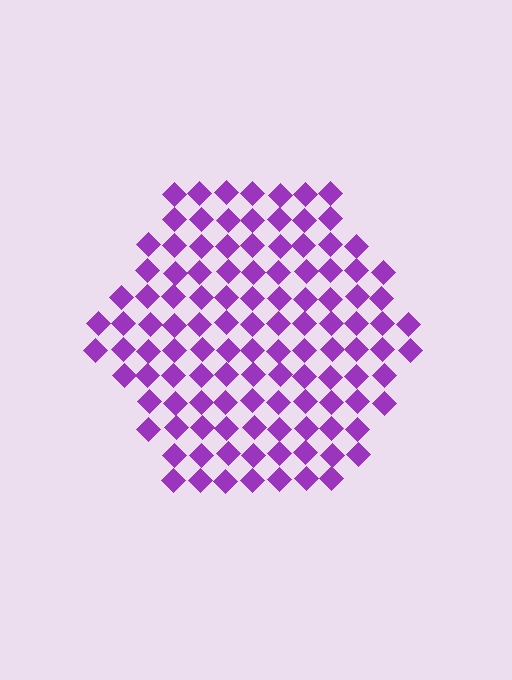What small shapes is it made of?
It is made of small diamonds.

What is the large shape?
The large shape is a hexagon.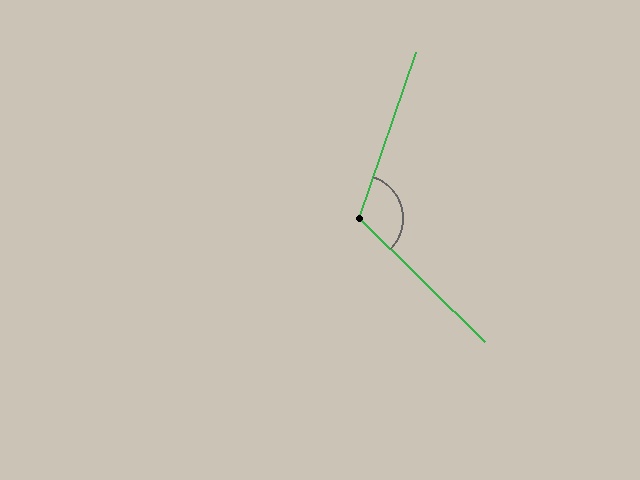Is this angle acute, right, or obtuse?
It is obtuse.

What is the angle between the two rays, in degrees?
Approximately 115 degrees.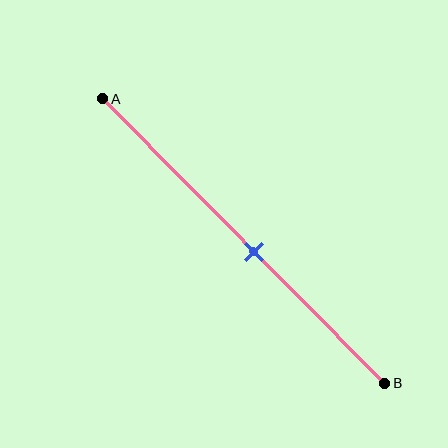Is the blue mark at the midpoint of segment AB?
No, the mark is at about 55% from A, not at the 50% midpoint.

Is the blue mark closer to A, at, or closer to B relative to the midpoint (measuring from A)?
The blue mark is closer to point B than the midpoint of segment AB.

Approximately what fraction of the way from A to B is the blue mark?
The blue mark is approximately 55% of the way from A to B.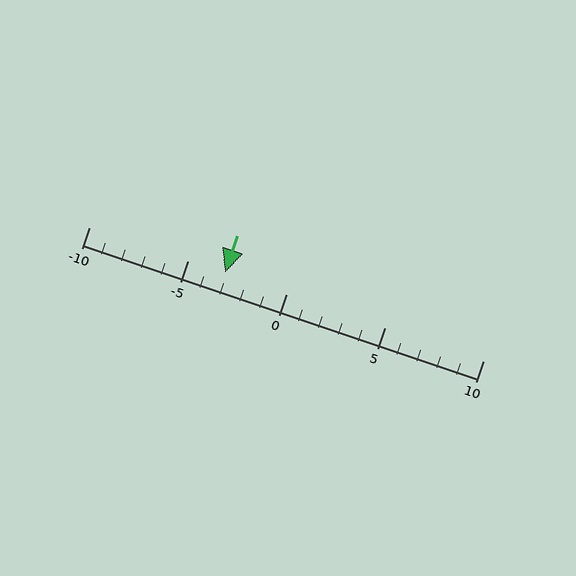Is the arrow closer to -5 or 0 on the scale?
The arrow is closer to -5.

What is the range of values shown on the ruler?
The ruler shows values from -10 to 10.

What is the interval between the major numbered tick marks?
The major tick marks are spaced 5 units apart.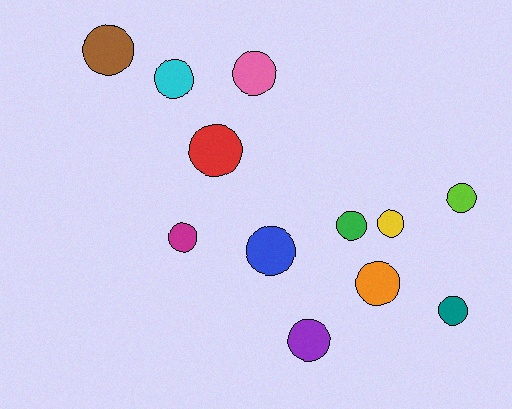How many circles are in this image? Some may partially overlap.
There are 12 circles.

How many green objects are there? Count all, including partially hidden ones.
There is 1 green object.